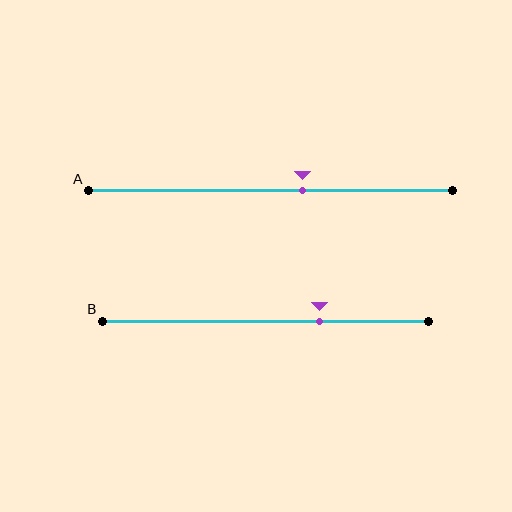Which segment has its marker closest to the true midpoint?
Segment A has its marker closest to the true midpoint.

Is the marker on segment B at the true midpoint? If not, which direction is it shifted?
No, the marker on segment B is shifted to the right by about 17% of the segment length.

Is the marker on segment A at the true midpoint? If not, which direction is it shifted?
No, the marker on segment A is shifted to the right by about 9% of the segment length.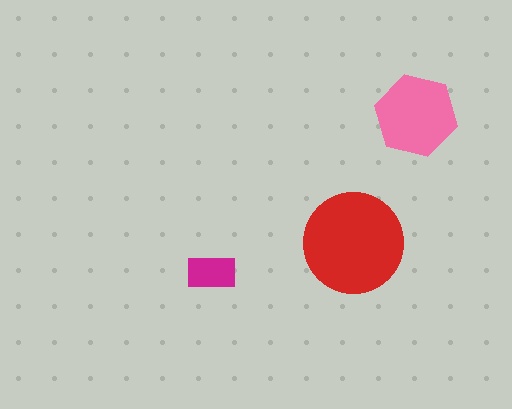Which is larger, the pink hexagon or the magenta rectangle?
The pink hexagon.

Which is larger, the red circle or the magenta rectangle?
The red circle.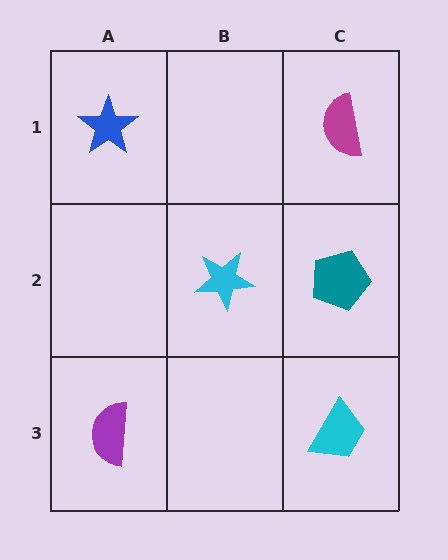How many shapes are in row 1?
2 shapes.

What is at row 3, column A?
A purple semicircle.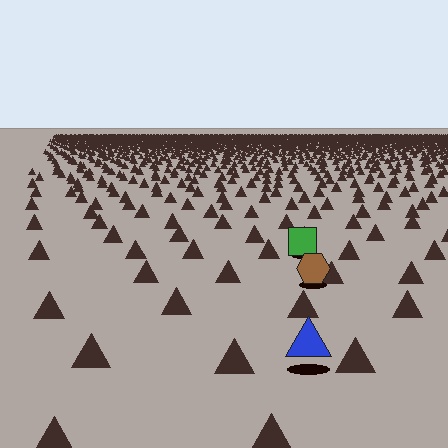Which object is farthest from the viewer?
The green square is farthest from the viewer. It appears smaller and the ground texture around it is denser.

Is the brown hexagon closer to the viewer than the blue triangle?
No. The blue triangle is closer — you can tell from the texture gradient: the ground texture is coarser near it.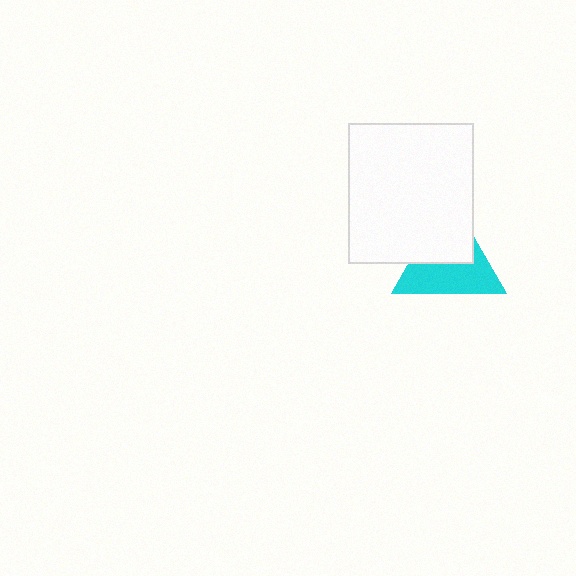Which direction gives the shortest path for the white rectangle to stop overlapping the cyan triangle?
Moving toward the upper-left gives the shortest separation.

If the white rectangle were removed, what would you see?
You would see the complete cyan triangle.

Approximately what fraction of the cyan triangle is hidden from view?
Roughly 46% of the cyan triangle is hidden behind the white rectangle.